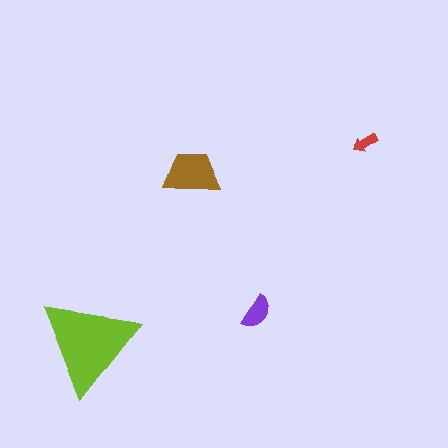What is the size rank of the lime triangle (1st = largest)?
1st.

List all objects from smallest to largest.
The red arrow, the purple semicircle, the brown trapezoid, the lime triangle.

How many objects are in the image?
There are 4 objects in the image.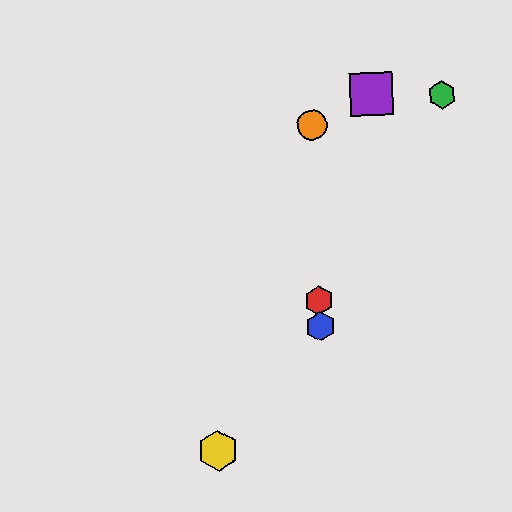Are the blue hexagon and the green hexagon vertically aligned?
No, the blue hexagon is at x≈320 and the green hexagon is at x≈442.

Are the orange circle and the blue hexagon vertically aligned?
Yes, both are at x≈312.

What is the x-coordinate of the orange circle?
The orange circle is at x≈312.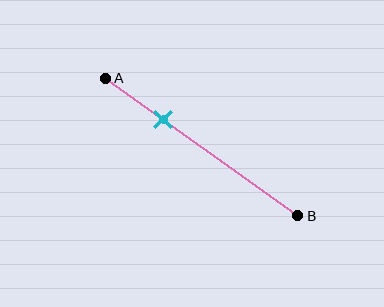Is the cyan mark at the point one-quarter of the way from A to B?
No, the mark is at about 30% from A, not at the 25% one-quarter point.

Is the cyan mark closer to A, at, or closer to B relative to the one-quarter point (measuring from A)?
The cyan mark is closer to point B than the one-quarter point of segment AB.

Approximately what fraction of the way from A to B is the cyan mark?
The cyan mark is approximately 30% of the way from A to B.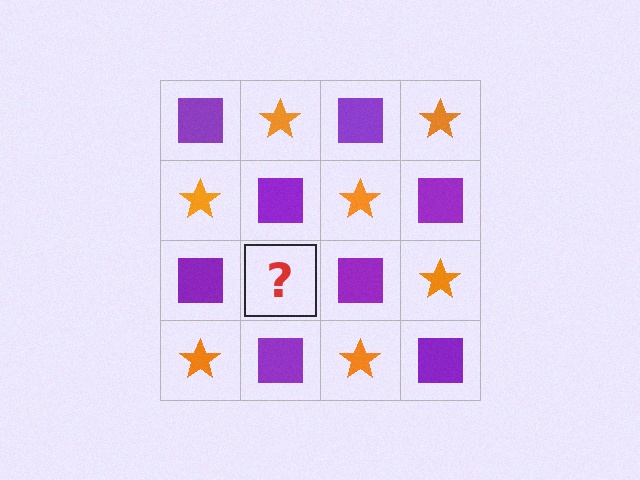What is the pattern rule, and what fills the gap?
The rule is that it alternates purple square and orange star in a checkerboard pattern. The gap should be filled with an orange star.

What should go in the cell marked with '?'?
The missing cell should contain an orange star.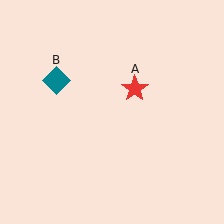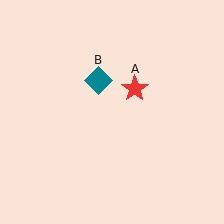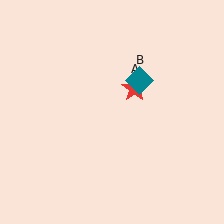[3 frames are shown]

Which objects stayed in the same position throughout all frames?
Red star (object A) remained stationary.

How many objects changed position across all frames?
1 object changed position: teal diamond (object B).